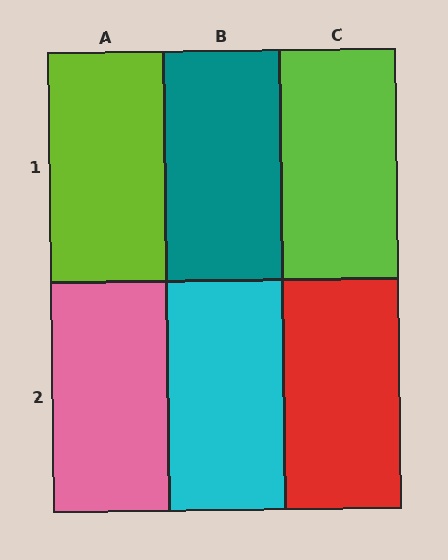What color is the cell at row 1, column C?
Lime.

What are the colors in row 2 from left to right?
Pink, cyan, red.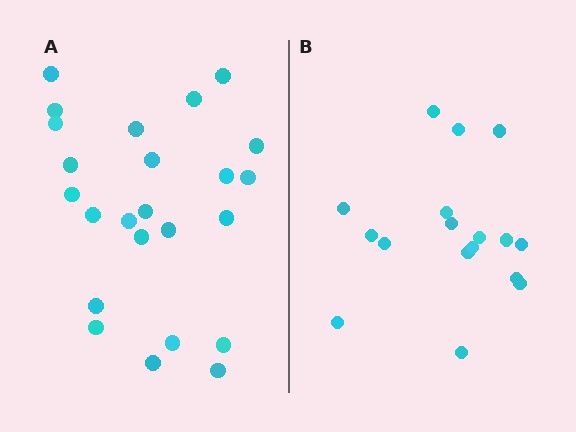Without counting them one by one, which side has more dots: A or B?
Region A (the left region) has more dots.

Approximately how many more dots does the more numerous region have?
Region A has roughly 8 or so more dots than region B.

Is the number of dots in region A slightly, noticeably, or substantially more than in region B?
Region A has noticeably more, but not dramatically so. The ratio is roughly 1.4 to 1.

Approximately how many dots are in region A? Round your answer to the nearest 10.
About 20 dots. (The exact count is 24, which rounds to 20.)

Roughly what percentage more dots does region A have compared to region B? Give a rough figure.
About 40% more.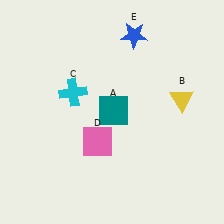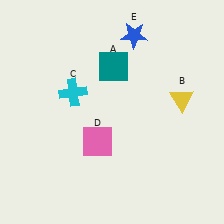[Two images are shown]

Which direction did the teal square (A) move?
The teal square (A) moved up.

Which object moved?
The teal square (A) moved up.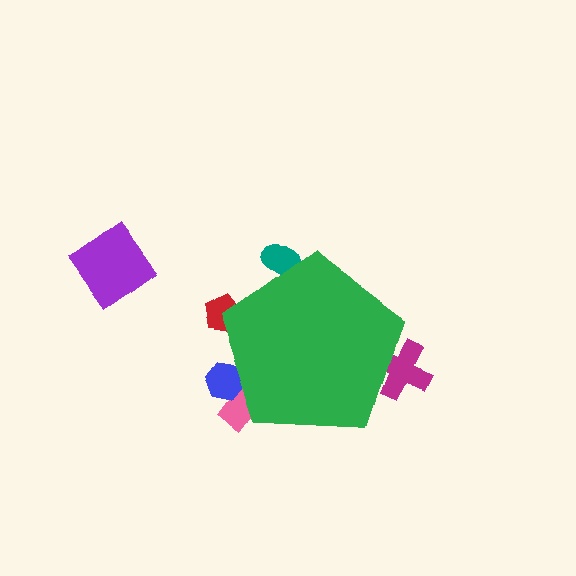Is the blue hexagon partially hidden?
Yes, the blue hexagon is partially hidden behind the green pentagon.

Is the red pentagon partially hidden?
Yes, the red pentagon is partially hidden behind the green pentagon.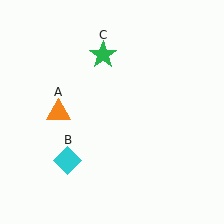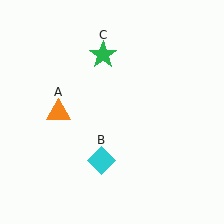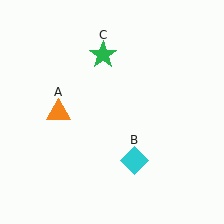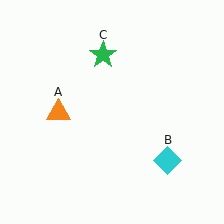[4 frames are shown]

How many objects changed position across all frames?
1 object changed position: cyan diamond (object B).